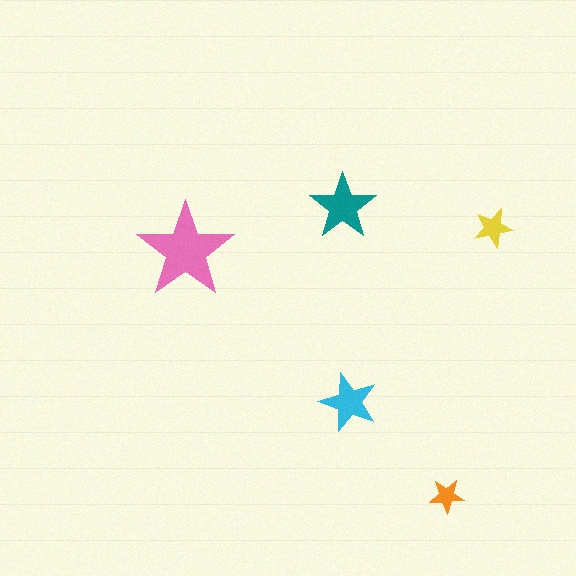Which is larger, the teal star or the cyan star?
The teal one.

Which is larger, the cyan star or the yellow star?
The cyan one.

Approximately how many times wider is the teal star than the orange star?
About 2 times wider.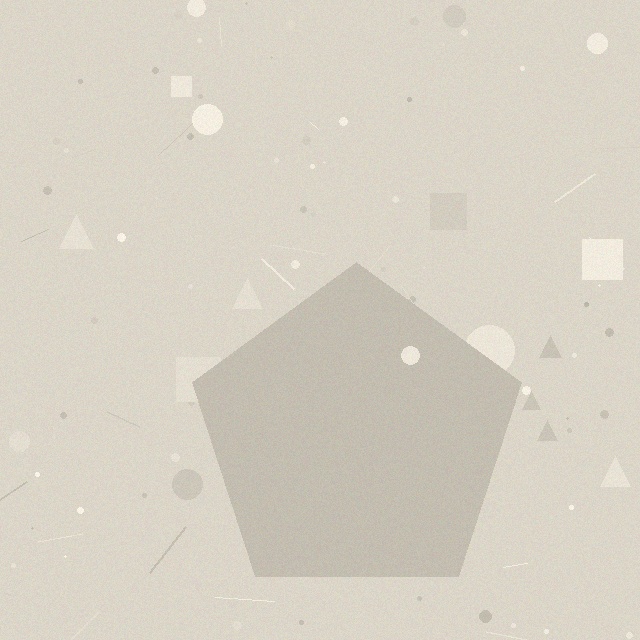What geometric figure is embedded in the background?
A pentagon is embedded in the background.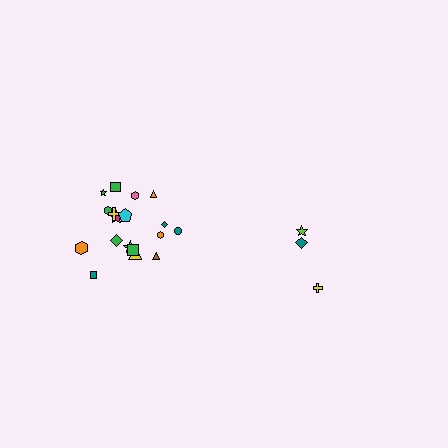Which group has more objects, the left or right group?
The left group.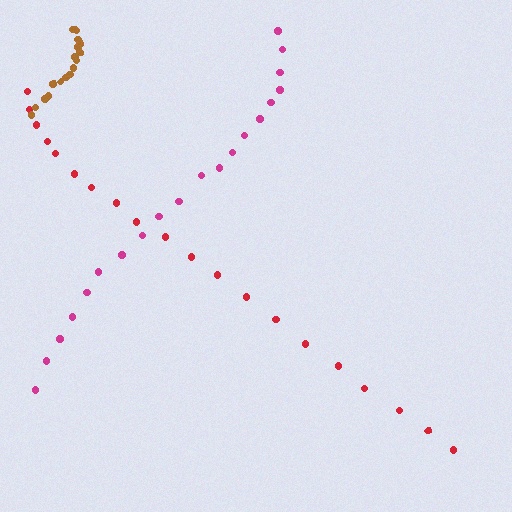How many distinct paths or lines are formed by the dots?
There are 3 distinct paths.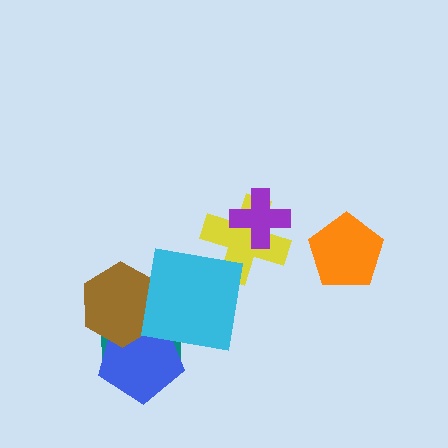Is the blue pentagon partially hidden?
Yes, it is partially covered by another shape.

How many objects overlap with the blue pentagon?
3 objects overlap with the blue pentagon.